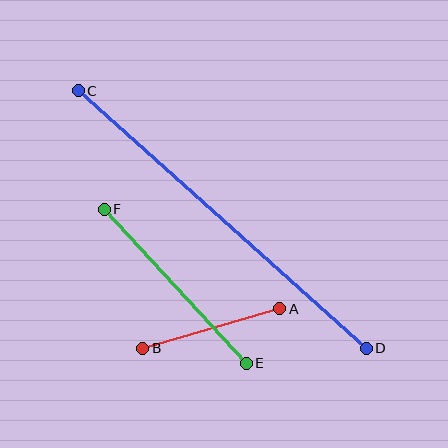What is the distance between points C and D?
The distance is approximately 386 pixels.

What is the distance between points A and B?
The distance is approximately 143 pixels.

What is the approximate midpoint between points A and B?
The midpoint is at approximately (211, 329) pixels.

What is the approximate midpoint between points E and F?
The midpoint is at approximately (175, 286) pixels.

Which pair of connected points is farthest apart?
Points C and D are farthest apart.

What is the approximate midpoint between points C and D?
The midpoint is at approximately (222, 219) pixels.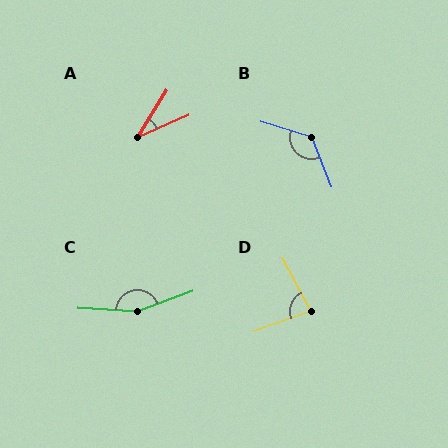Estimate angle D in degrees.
Approximately 82 degrees.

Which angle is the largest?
C, at approximately 156 degrees.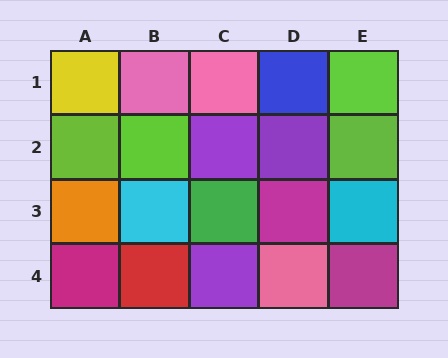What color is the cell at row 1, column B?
Pink.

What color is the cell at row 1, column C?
Pink.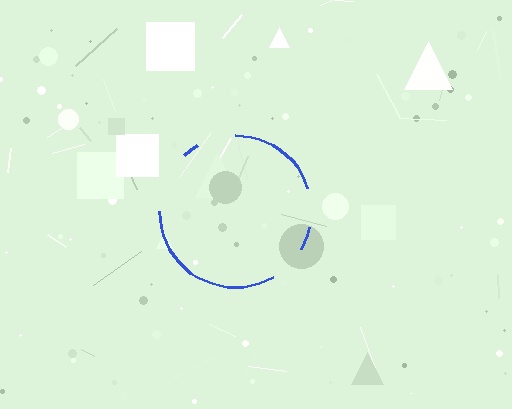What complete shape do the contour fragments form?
The contour fragments form a circle.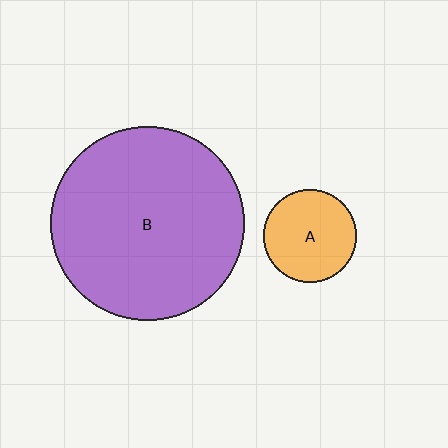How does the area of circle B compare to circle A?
Approximately 4.4 times.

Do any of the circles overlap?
No, none of the circles overlap.